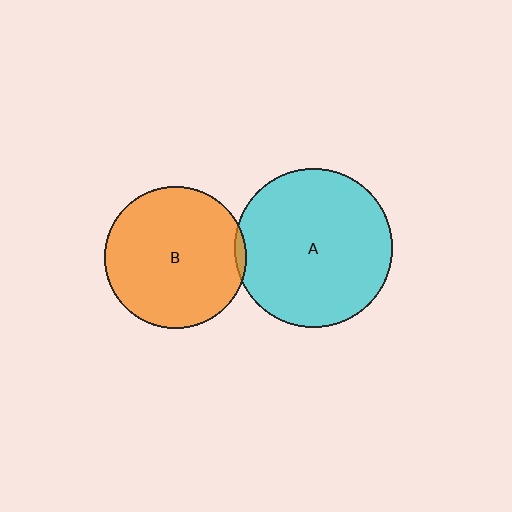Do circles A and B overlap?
Yes.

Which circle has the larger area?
Circle A (cyan).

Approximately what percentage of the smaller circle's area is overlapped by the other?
Approximately 5%.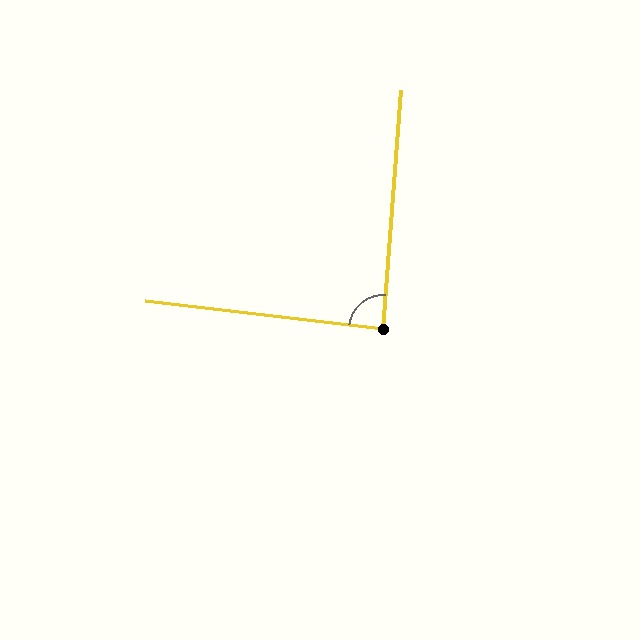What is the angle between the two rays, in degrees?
Approximately 87 degrees.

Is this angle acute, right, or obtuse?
It is approximately a right angle.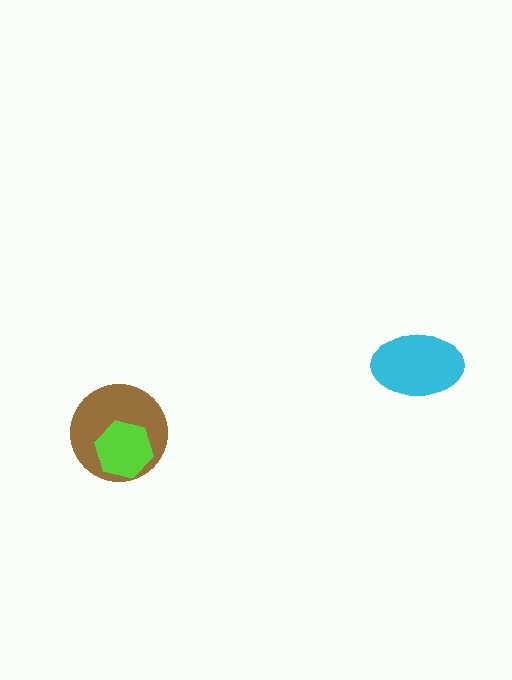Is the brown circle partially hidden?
Yes, it is partially covered by another shape.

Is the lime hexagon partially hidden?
No, no other shape covers it.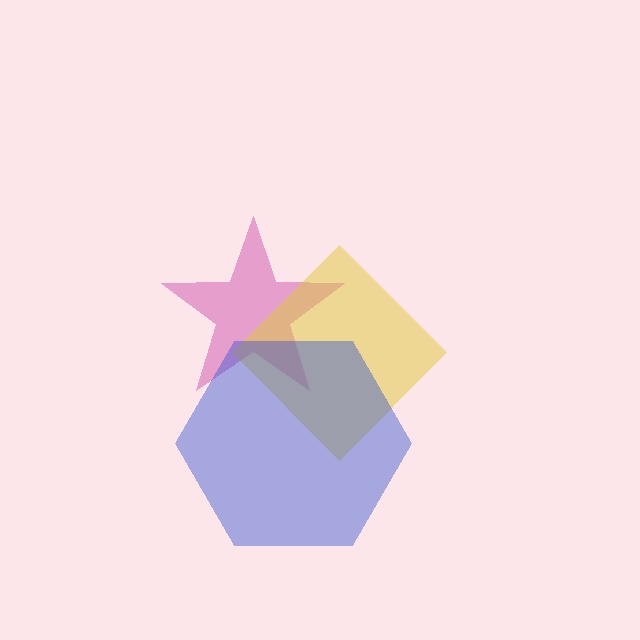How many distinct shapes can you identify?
There are 3 distinct shapes: a magenta star, a yellow diamond, a blue hexagon.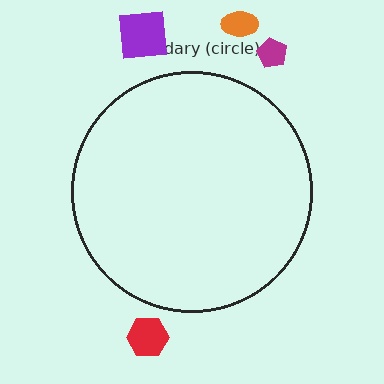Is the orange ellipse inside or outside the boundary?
Outside.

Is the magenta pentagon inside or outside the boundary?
Outside.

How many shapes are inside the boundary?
0 inside, 4 outside.